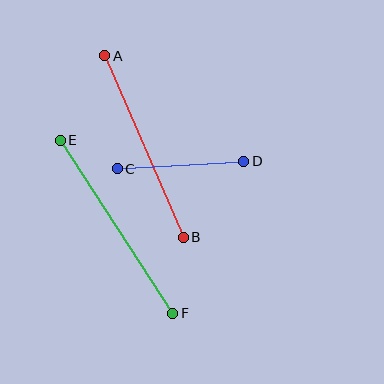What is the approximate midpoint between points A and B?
The midpoint is at approximately (144, 147) pixels.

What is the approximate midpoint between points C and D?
The midpoint is at approximately (181, 165) pixels.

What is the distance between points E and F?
The distance is approximately 207 pixels.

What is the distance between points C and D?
The distance is approximately 127 pixels.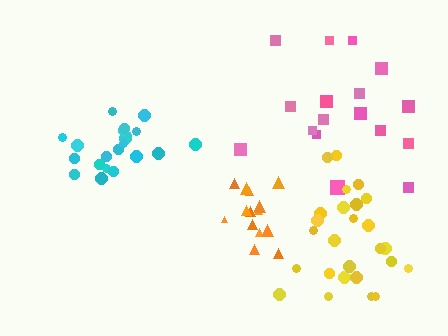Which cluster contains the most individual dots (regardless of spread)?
Yellow (26).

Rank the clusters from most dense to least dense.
orange, cyan, yellow, pink.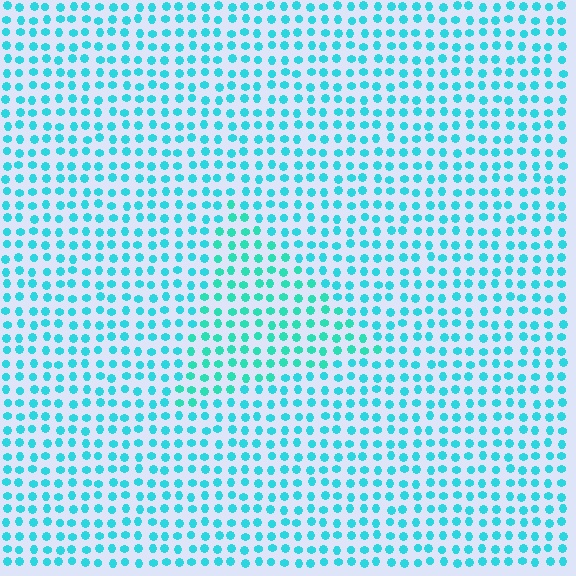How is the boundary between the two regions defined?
The boundary is defined purely by a slight shift in hue (about 18 degrees). Spacing, size, and orientation are identical on both sides.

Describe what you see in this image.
The image is filled with small cyan elements in a uniform arrangement. A triangle-shaped region is visible where the elements are tinted to a slightly different hue, forming a subtle color boundary.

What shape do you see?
I see a triangle.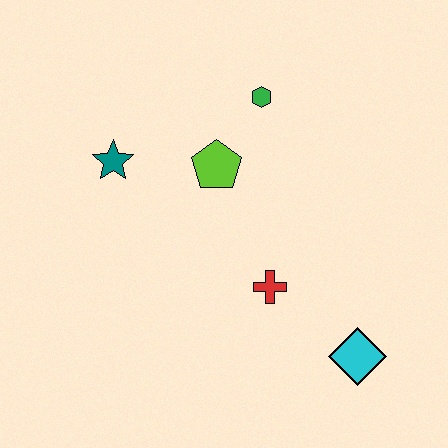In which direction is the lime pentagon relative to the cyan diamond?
The lime pentagon is above the cyan diamond.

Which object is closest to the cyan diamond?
The red cross is closest to the cyan diamond.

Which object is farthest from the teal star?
The cyan diamond is farthest from the teal star.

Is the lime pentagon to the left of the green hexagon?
Yes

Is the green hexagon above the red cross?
Yes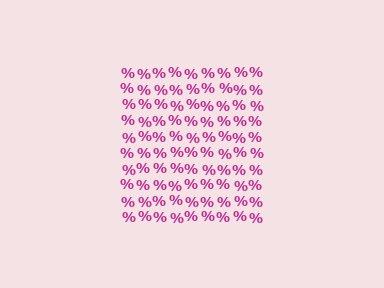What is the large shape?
The large shape is a square.